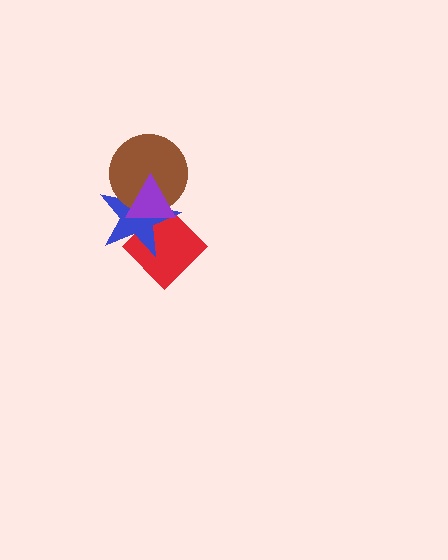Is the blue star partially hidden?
Yes, it is partially covered by another shape.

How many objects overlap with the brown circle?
2 objects overlap with the brown circle.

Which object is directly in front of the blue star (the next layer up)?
The brown circle is directly in front of the blue star.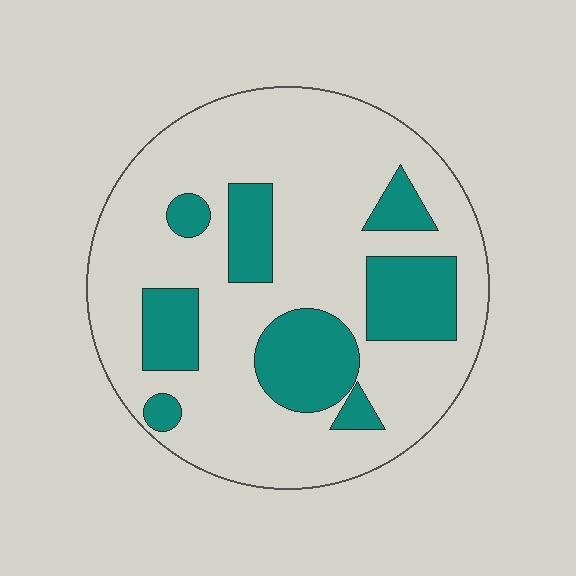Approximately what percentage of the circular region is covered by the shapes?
Approximately 25%.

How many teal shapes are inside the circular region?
8.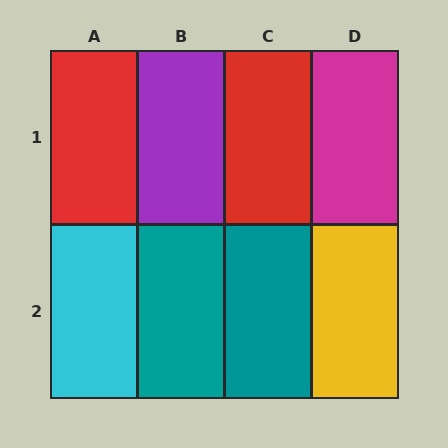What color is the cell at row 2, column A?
Cyan.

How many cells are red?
2 cells are red.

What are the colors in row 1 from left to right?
Red, purple, red, magenta.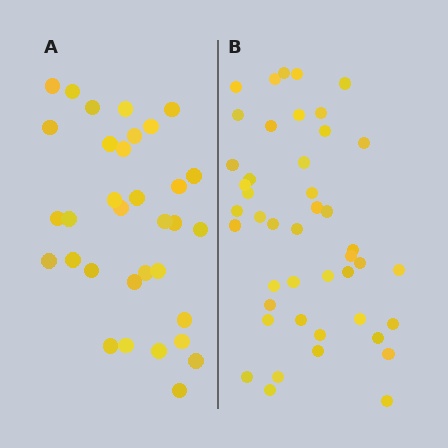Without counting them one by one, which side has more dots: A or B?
Region B (the right region) has more dots.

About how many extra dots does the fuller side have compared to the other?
Region B has roughly 12 or so more dots than region A.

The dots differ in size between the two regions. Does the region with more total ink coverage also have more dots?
No. Region A has more total ink coverage because its dots are larger, but region B actually contains more individual dots. Total area can be misleading — the number of items is what matters here.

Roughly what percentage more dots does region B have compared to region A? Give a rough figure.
About 35% more.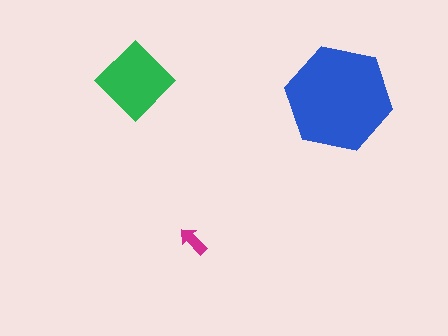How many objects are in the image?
There are 3 objects in the image.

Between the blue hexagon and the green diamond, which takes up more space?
The blue hexagon.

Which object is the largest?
The blue hexagon.